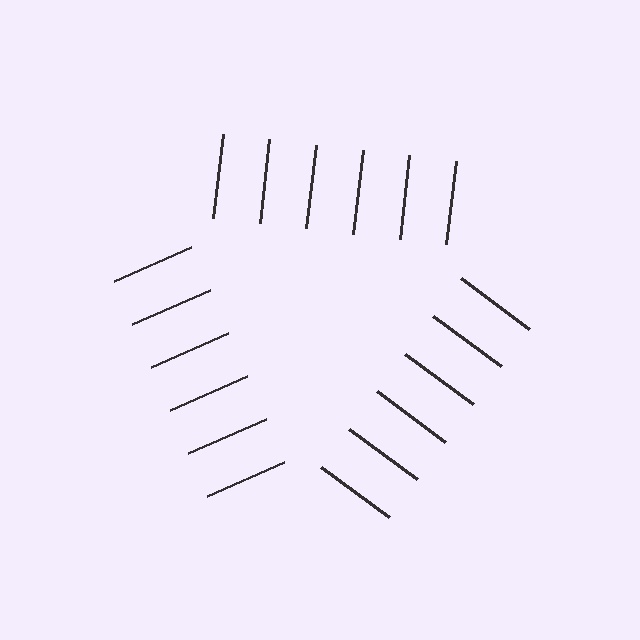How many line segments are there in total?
18 — 6 along each of the 3 edges.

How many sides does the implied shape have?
3 sides — the line-ends trace a triangle.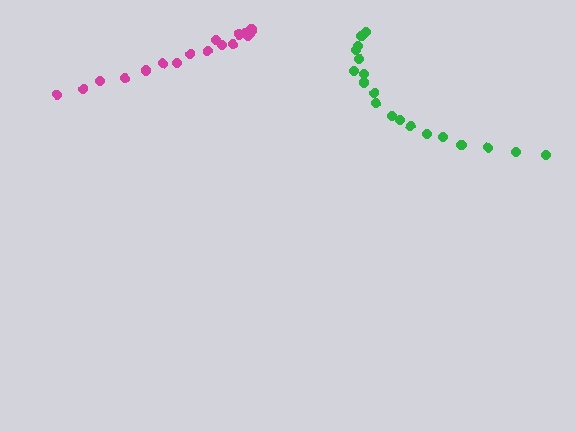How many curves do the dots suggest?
There are 2 distinct paths.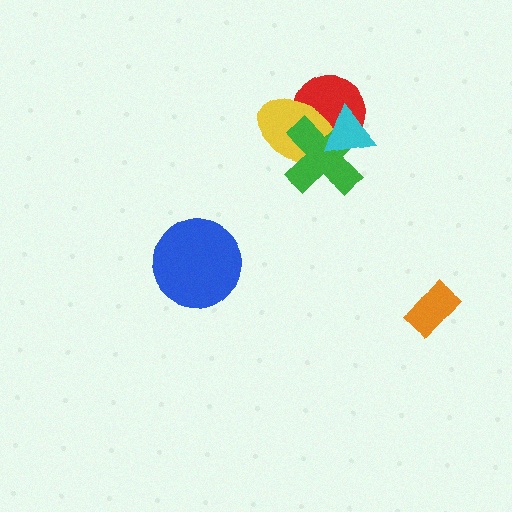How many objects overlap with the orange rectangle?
0 objects overlap with the orange rectangle.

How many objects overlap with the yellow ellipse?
3 objects overlap with the yellow ellipse.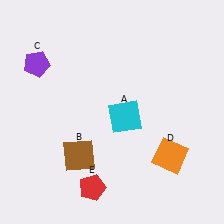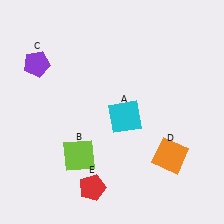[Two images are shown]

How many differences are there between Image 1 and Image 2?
There is 1 difference between the two images.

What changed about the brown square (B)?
In Image 1, B is brown. In Image 2, it changed to lime.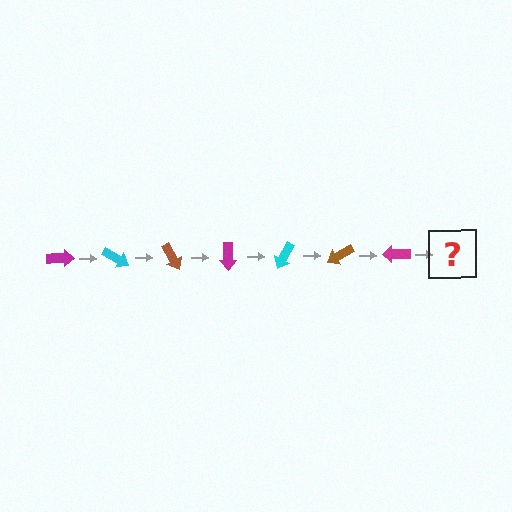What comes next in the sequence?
The next element should be a cyan arrow, rotated 210 degrees from the start.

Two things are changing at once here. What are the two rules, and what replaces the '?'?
The two rules are that it rotates 30 degrees each step and the color cycles through magenta, cyan, and brown. The '?' should be a cyan arrow, rotated 210 degrees from the start.